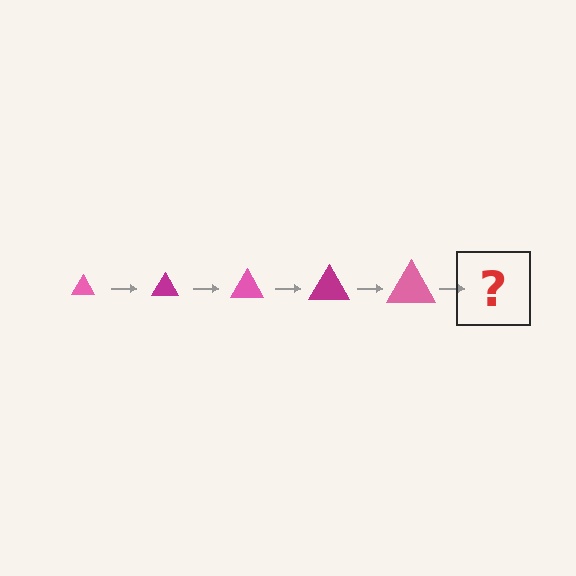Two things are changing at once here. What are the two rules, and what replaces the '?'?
The two rules are that the triangle grows larger each step and the color cycles through pink and magenta. The '?' should be a magenta triangle, larger than the previous one.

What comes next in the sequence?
The next element should be a magenta triangle, larger than the previous one.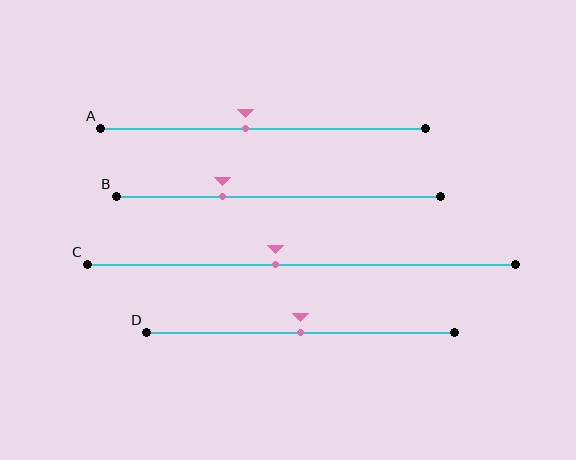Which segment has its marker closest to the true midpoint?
Segment D has its marker closest to the true midpoint.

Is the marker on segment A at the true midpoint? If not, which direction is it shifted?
No, the marker on segment A is shifted to the left by about 6% of the segment length.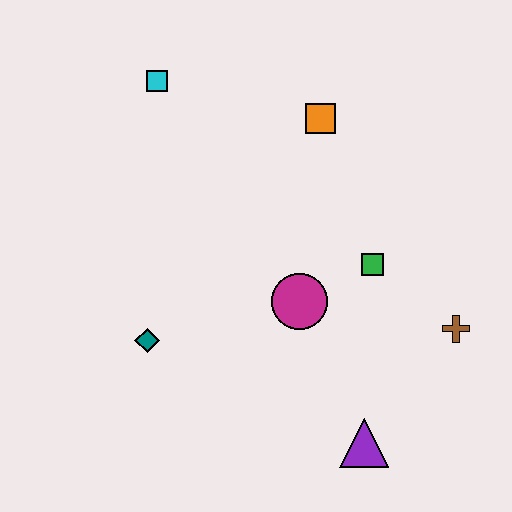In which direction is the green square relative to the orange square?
The green square is below the orange square.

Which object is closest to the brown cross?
The green square is closest to the brown cross.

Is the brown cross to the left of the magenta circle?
No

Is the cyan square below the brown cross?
No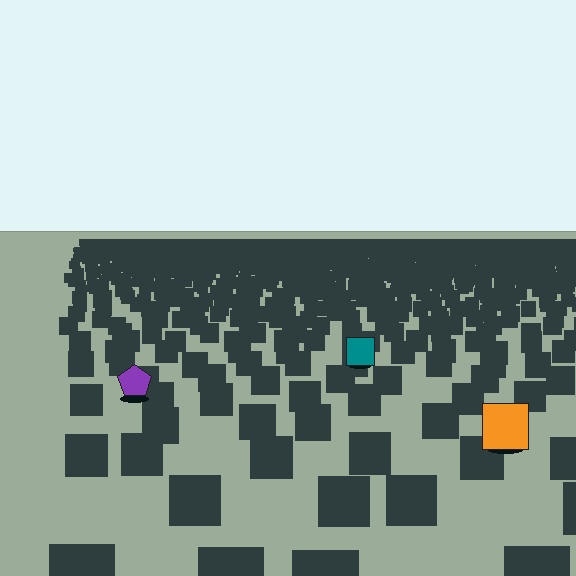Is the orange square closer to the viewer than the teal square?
Yes. The orange square is closer — you can tell from the texture gradient: the ground texture is coarser near it.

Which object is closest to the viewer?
The orange square is closest. The texture marks near it are larger and more spread out.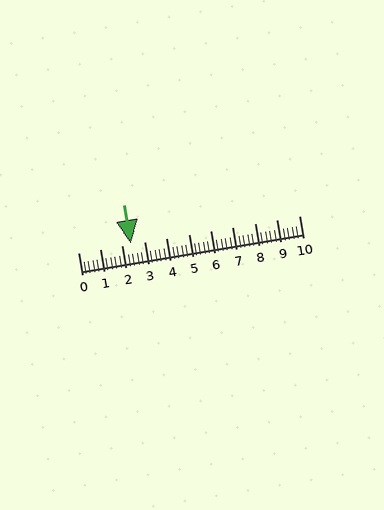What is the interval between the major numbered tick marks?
The major tick marks are spaced 1 units apart.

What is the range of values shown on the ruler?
The ruler shows values from 0 to 10.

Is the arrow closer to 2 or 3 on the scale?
The arrow is closer to 2.